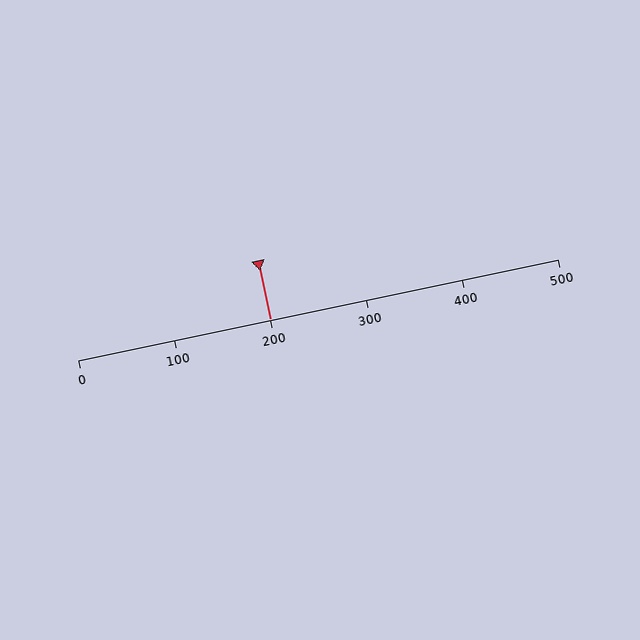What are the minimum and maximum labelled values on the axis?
The axis runs from 0 to 500.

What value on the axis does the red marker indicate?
The marker indicates approximately 200.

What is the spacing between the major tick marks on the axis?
The major ticks are spaced 100 apart.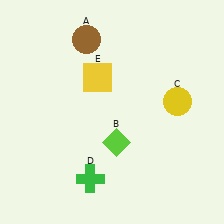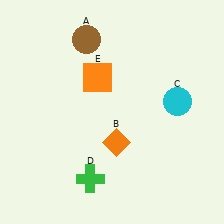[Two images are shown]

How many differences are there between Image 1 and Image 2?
There are 3 differences between the two images.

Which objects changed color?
B changed from lime to orange. C changed from yellow to cyan. E changed from yellow to orange.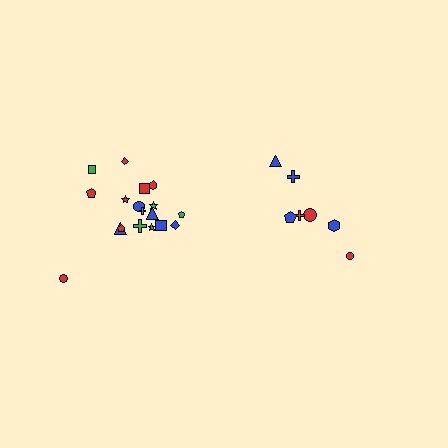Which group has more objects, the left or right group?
The left group.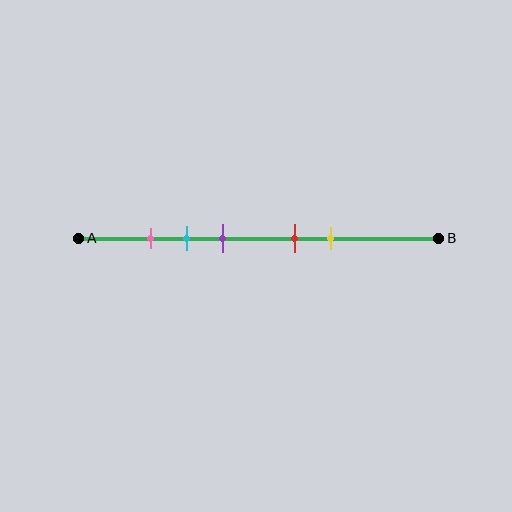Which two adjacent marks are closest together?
The pink and cyan marks are the closest adjacent pair.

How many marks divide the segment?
There are 5 marks dividing the segment.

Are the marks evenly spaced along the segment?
No, the marks are not evenly spaced.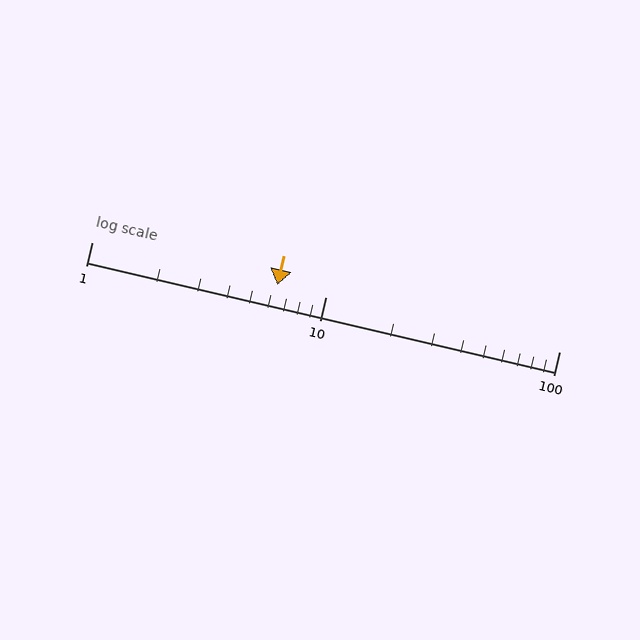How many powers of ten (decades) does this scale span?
The scale spans 2 decades, from 1 to 100.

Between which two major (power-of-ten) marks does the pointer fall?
The pointer is between 1 and 10.